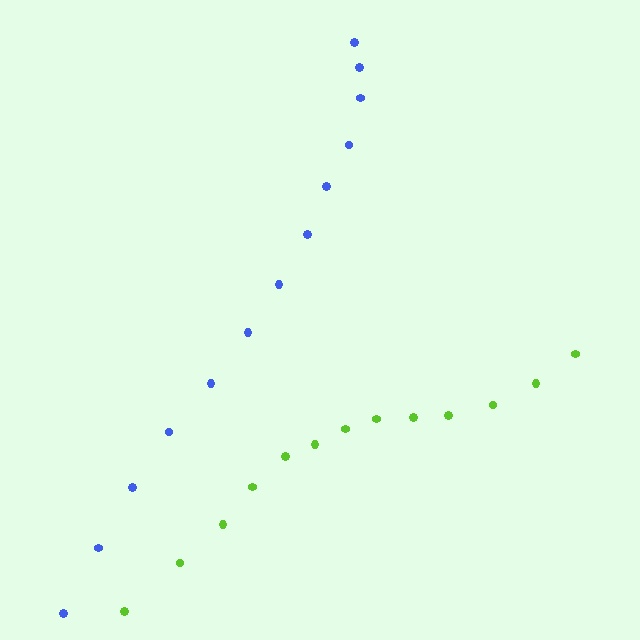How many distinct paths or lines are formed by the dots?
There are 2 distinct paths.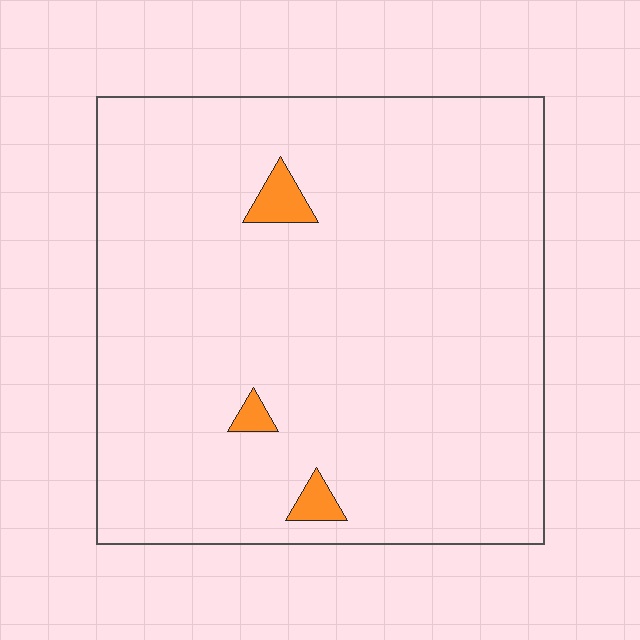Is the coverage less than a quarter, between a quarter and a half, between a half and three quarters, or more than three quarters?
Less than a quarter.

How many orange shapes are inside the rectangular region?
3.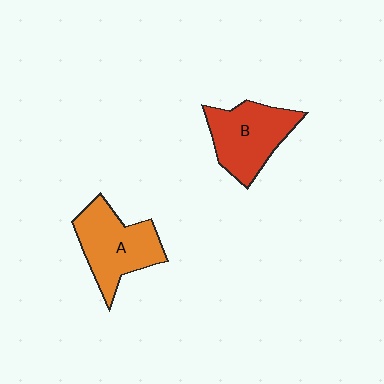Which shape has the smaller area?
Shape B (red).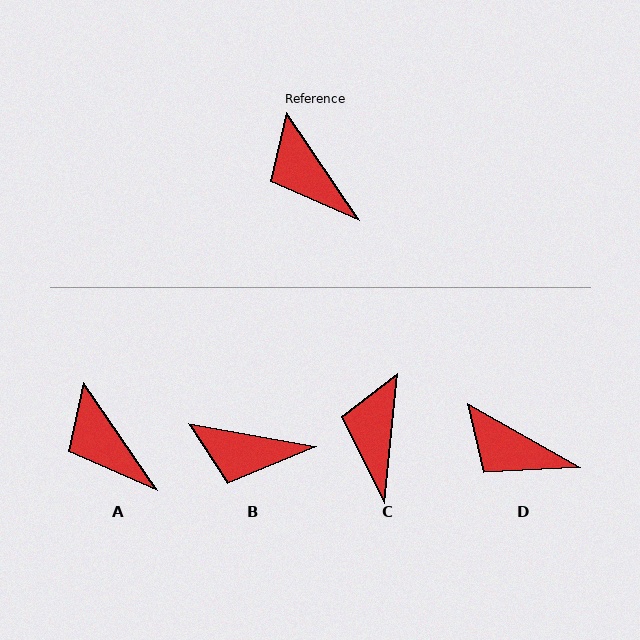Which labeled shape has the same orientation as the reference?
A.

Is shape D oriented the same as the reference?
No, it is off by about 26 degrees.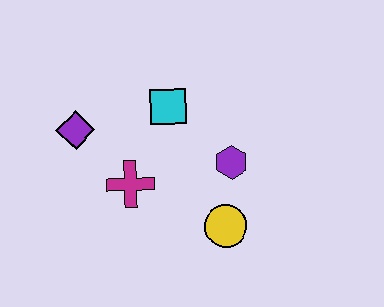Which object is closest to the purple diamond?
The magenta cross is closest to the purple diamond.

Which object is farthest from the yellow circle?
The purple diamond is farthest from the yellow circle.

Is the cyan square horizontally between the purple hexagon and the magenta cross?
Yes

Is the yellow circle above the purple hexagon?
No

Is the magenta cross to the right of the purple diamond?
Yes